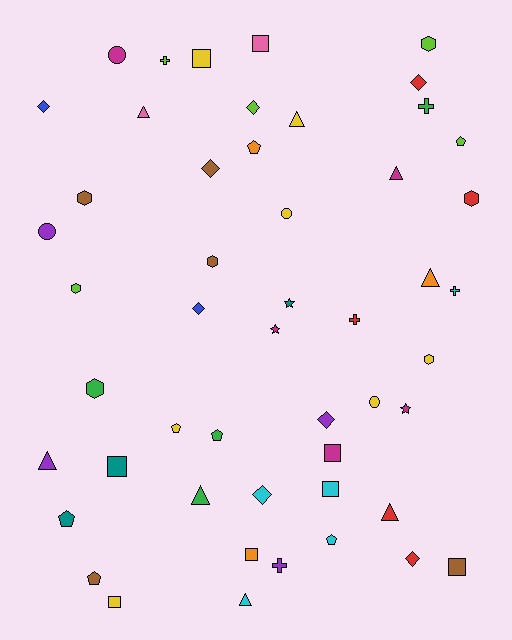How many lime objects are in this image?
There are 5 lime objects.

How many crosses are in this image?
There are 5 crosses.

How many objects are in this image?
There are 50 objects.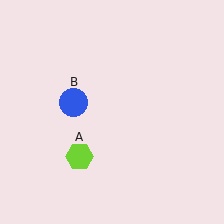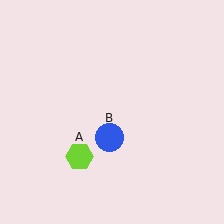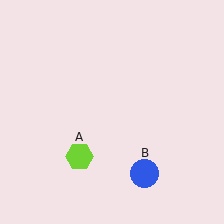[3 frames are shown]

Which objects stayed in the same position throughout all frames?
Lime hexagon (object A) remained stationary.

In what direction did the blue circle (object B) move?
The blue circle (object B) moved down and to the right.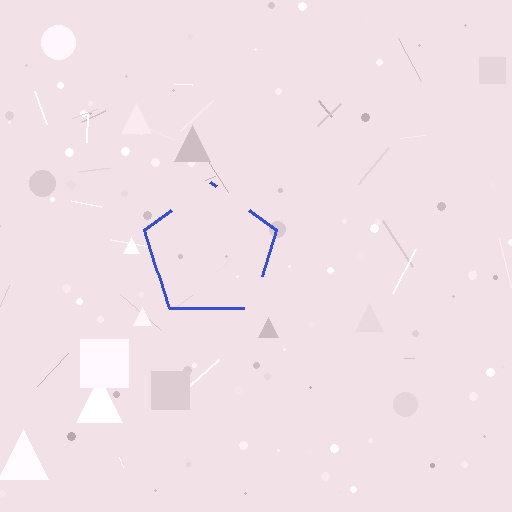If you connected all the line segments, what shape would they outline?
They would outline a pentagon.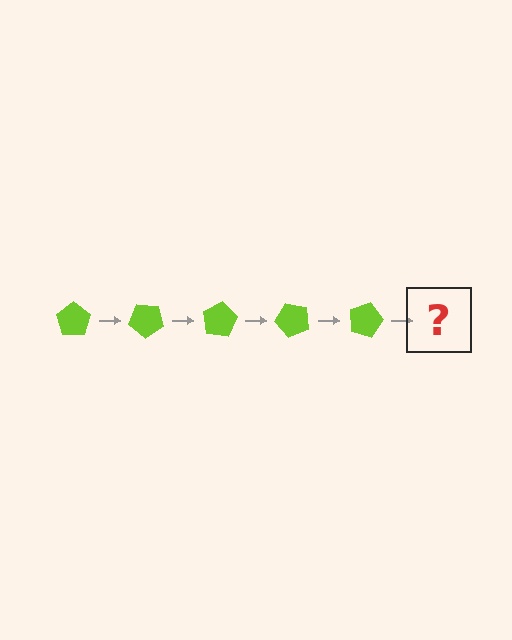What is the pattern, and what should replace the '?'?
The pattern is that the pentagon rotates 40 degrees each step. The '?' should be a lime pentagon rotated 200 degrees.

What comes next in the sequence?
The next element should be a lime pentagon rotated 200 degrees.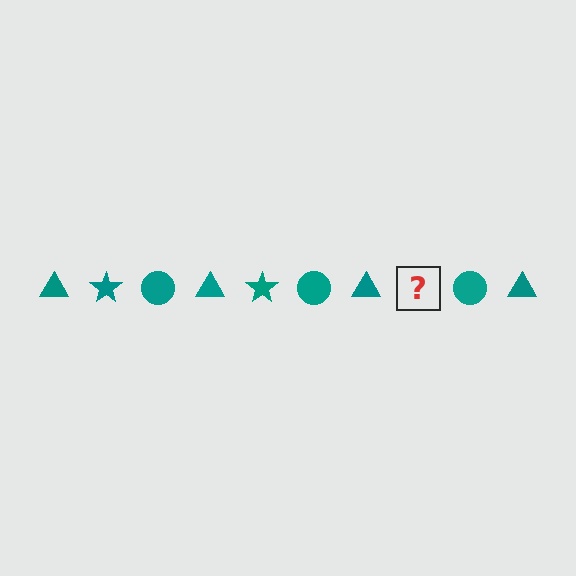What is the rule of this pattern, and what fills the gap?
The rule is that the pattern cycles through triangle, star, circle shapes in teal. The gap should be filled with a teal star.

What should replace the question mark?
The question mark should be replaced with a teal star.